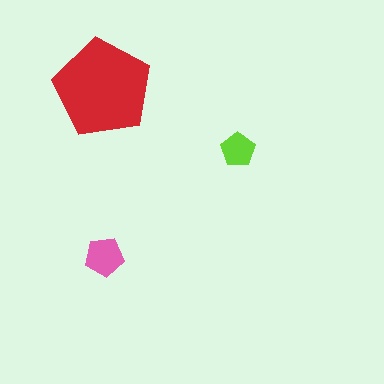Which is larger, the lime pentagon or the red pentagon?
The red one.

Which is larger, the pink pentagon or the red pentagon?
The red one.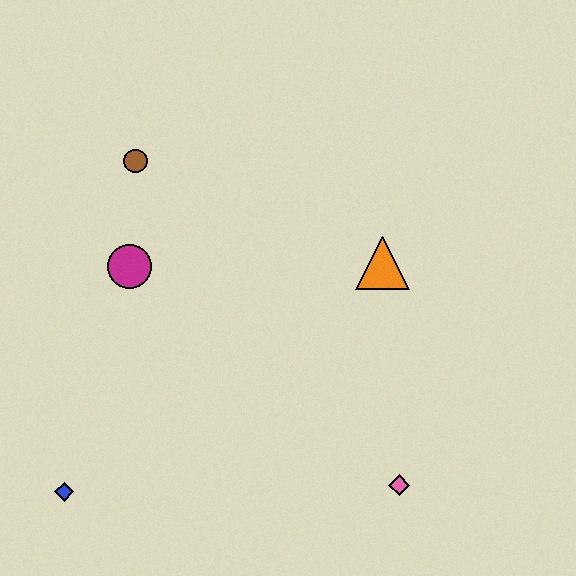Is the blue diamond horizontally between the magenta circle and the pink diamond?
No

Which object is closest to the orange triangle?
The pink diamond is closest to the orange triangle.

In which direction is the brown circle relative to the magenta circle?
The brown circle is above the magenta circle.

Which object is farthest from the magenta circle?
The pink diamond is farthest from the magenta circle.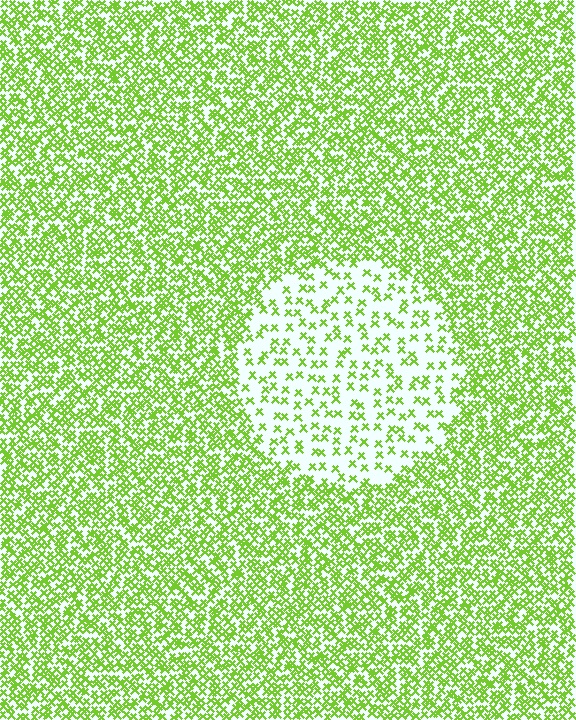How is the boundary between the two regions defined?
The boundary is defined by a change in element density (approximately 2.8x ratio). All elements are the same color, size, and shape.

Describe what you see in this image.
The image contains small lime elements arranged at two different densities. A circle-shaped region is visible where the elements are less densely packed than the surrounding area.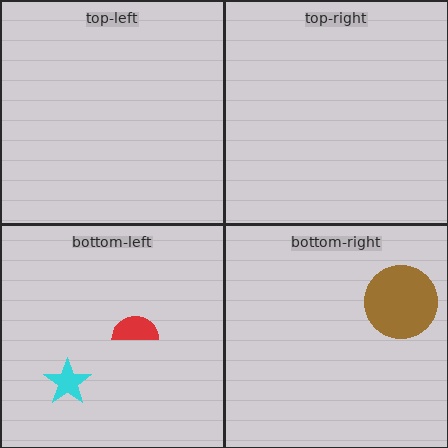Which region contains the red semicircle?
The bottom-left region.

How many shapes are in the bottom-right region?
1.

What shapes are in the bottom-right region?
The brown circle.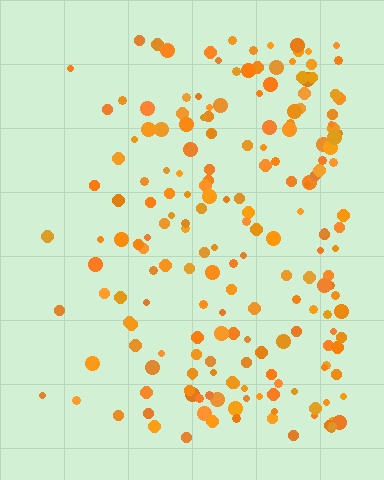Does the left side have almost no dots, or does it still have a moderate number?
Still a moderate number, just noticeably fewer than the right.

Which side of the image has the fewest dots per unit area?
The left.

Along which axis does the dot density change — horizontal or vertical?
Horizontal.